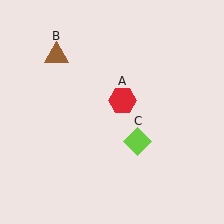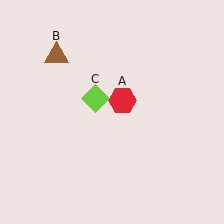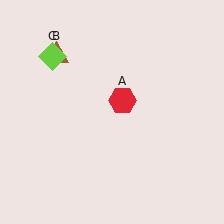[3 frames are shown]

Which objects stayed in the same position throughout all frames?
Red hexagon (object A) and brown triangle (object B) remained stationary.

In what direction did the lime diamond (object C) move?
The lime diamond (object C) moved up and to the left.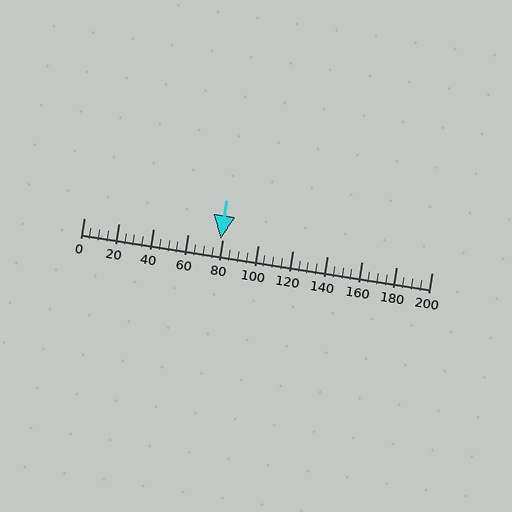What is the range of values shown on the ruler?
The ruler shows values from 0 to 200.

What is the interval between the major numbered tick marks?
The major tick marks are spaced 20 units apart.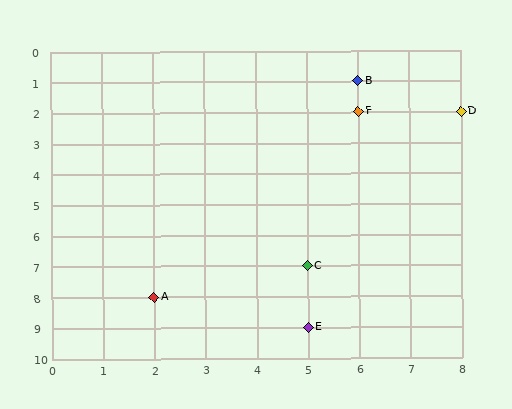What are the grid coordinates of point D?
Point D is at grid coordinates (8, 2).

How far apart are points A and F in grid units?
Points A and F are 4 columns and 6 rows apart (about 7.2 grid units diagonally).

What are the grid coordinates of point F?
Point F is at grid coordinates (6, 2).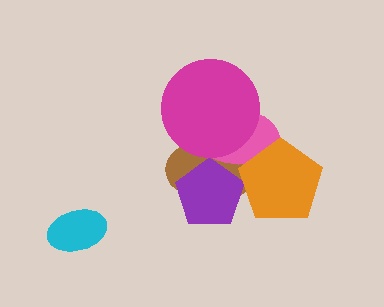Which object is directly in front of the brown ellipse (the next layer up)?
The purple pentagon is directly in front of the brown ellipse.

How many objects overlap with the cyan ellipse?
0 objects overlap with the cyan ellipse.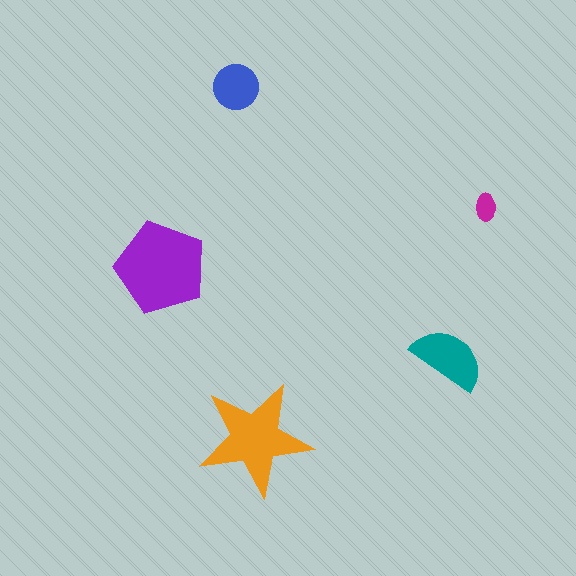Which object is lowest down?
The orange star is bottommost.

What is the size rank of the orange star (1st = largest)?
2nd.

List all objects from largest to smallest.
The purple pentagon, the orange star, the teal semicircle, the blue circle, the magenta ellipse.